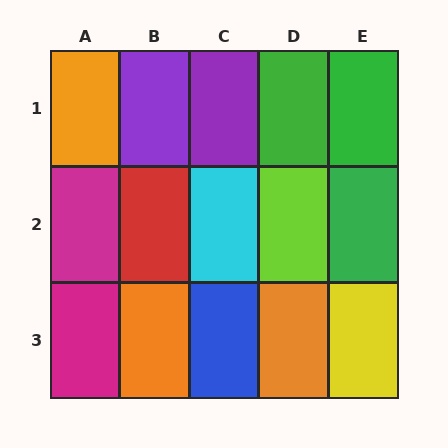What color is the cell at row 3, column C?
Blue.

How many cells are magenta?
2 cells are magenta.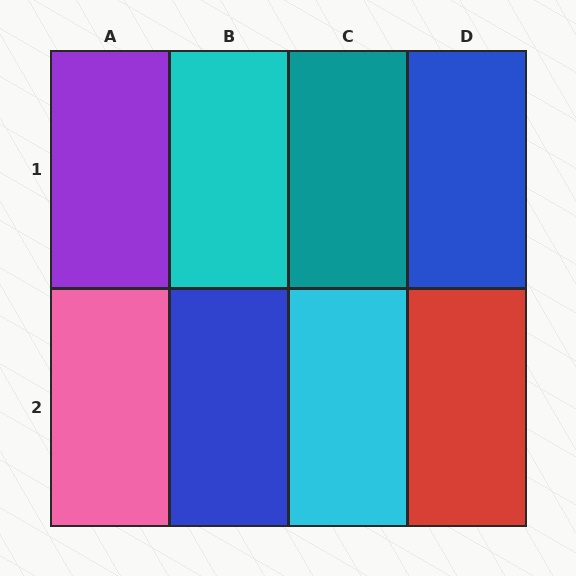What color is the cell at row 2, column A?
Pink.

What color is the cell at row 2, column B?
Blue.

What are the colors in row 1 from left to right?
Purple, cyan, teal, blue.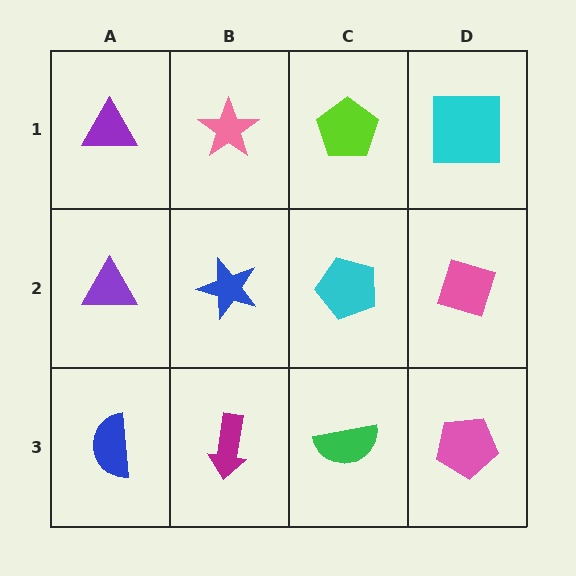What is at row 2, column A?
A purple triangle.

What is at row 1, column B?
A pink star.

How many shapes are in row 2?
4 shapes.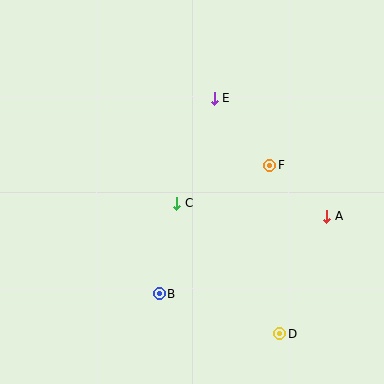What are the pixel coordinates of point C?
Point C is at (177, 203).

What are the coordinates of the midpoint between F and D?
The midpoint between F and D is at (275, 249).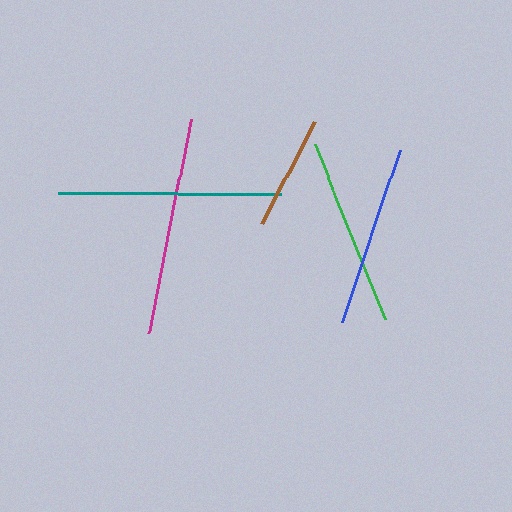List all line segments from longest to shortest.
From longest to shortest: teal, magenta, green, blue, brown.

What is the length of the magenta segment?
The magenta segment is approximately 219 pixels long.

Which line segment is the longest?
The teal line is the longest at approximately 223 pixels.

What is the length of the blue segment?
The blue segment is approximately 181 pixels long.